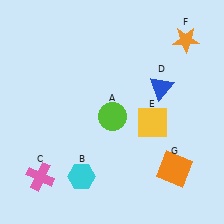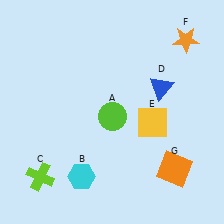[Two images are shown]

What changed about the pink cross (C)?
In Image 1, C is pink. In Image 2, it changed to lime.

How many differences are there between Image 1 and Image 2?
There is 1 difference between the two images.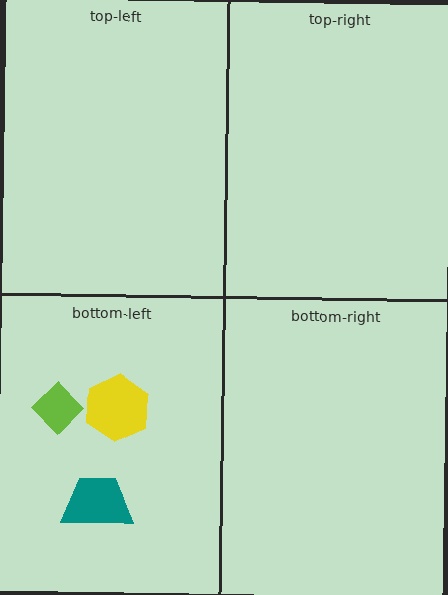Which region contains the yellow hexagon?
The bottom-left region.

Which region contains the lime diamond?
The bottom-left region.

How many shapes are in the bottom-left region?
3.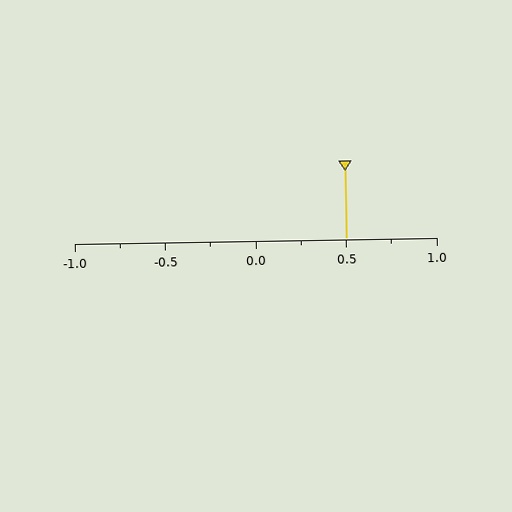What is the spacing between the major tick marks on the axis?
The major ticks are spaced 0.5 apart.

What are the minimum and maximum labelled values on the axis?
The axis runs from -1.0 to 1.0.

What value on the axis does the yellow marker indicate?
The marker indicates approximately 0.5.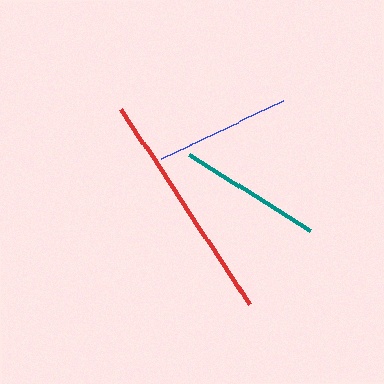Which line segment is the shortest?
The blue line is the shortest at approximately 135 pixels.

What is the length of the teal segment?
The teal segment is approximately 143 pixels long.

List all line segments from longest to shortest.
From longest to shortest: red, teal, blue.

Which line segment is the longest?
The red line is the longest at approximately 234 pixels.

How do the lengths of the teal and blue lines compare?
The teal and blue lines are approximately the same length.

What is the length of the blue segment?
The blue segment is approximately 135 pixels long.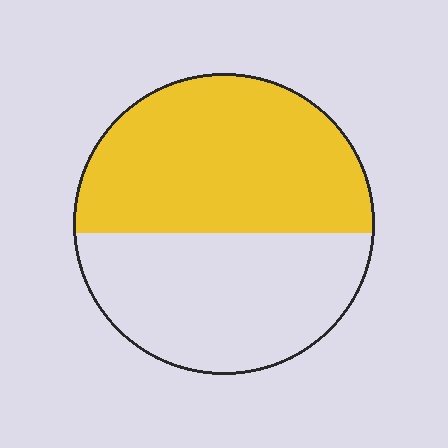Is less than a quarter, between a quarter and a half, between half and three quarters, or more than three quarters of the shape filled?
Between half and three quarters.